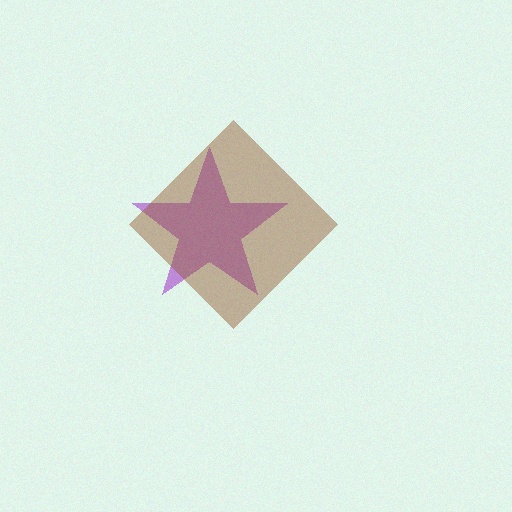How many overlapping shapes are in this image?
There are 2 overlapping shapes in the image.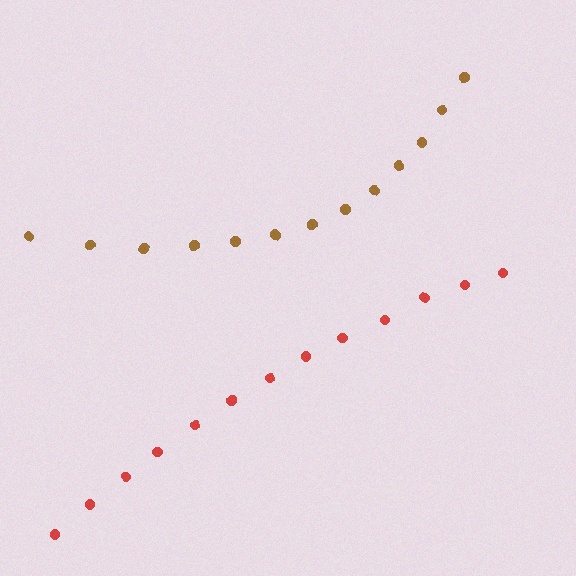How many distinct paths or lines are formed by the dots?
There are 2 distinct paths.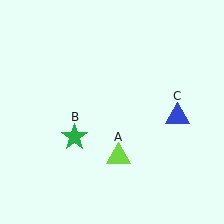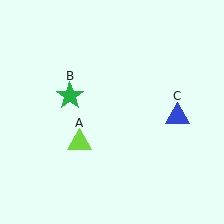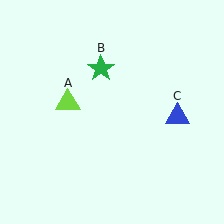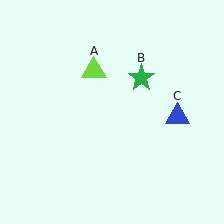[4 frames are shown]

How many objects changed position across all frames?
2 objects changed position: lime triangle (object A), green star (object B).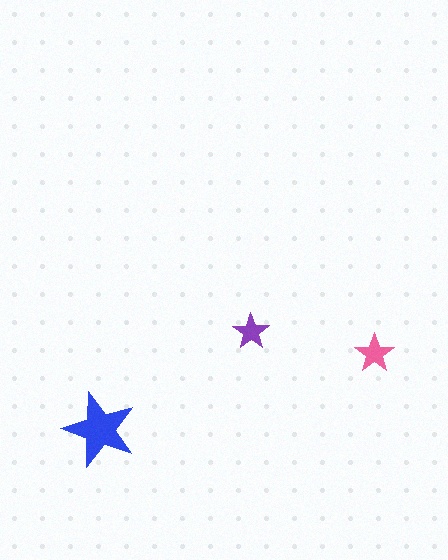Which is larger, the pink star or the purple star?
The pink one.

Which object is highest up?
The purple star is topmost.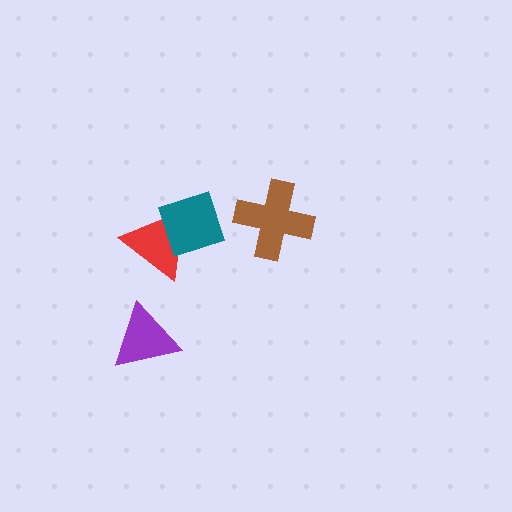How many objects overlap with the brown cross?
0 objects overlap with the brown cross.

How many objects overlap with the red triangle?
1 object overlaps with the red triangle.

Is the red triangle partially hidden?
Yes, it is partially covered by another shape.